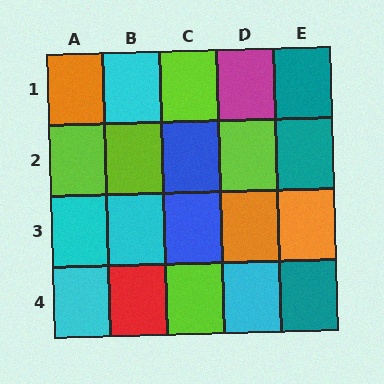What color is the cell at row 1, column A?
Orange.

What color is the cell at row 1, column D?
Magenta.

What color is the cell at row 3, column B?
Cyan.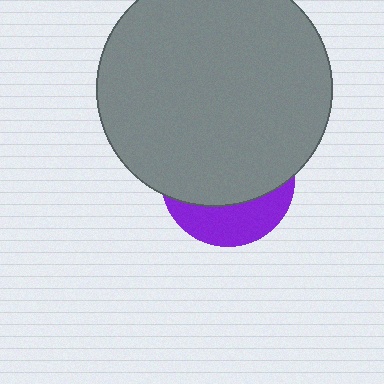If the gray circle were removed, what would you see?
You would see the complete purple circle.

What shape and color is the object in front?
The object in front is a gray circle.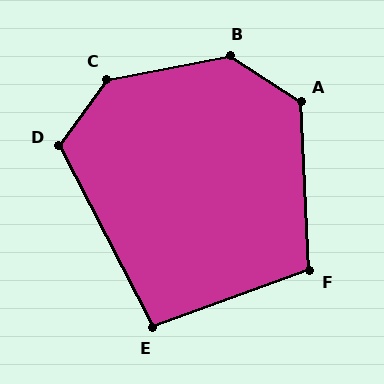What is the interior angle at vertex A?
Approximately 126 degrees (obtuse).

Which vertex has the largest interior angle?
C, at approximately 137 degrees.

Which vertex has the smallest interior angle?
E, at approximately 97 degrees.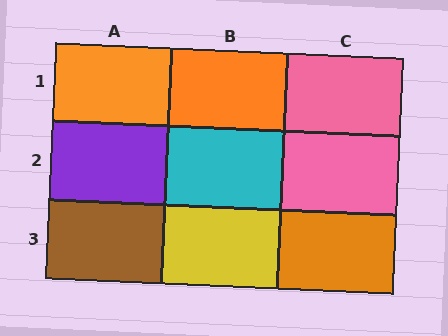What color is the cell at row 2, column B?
Cyan.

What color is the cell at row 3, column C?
Orange.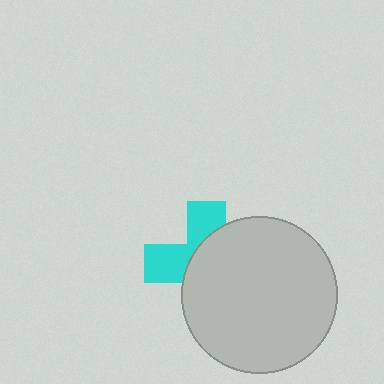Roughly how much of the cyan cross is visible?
A small part of it is visible (roughly 38%).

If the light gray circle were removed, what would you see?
You would see the complete cyan cross.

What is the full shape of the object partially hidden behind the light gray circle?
The partially hidden object is a cyan cross.